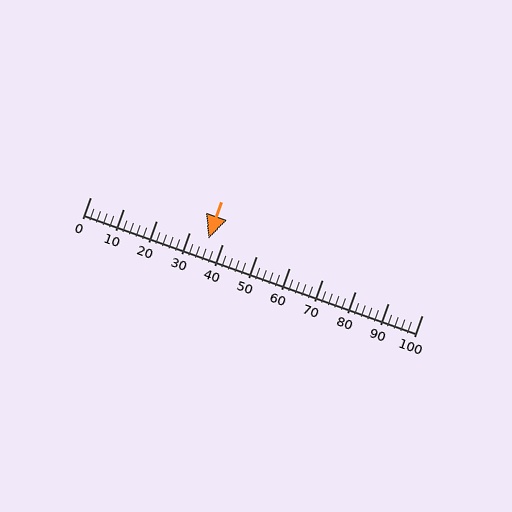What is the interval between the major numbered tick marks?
The major tick marks are spaced 10 units apart.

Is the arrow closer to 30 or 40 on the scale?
The arrow is closer to 40.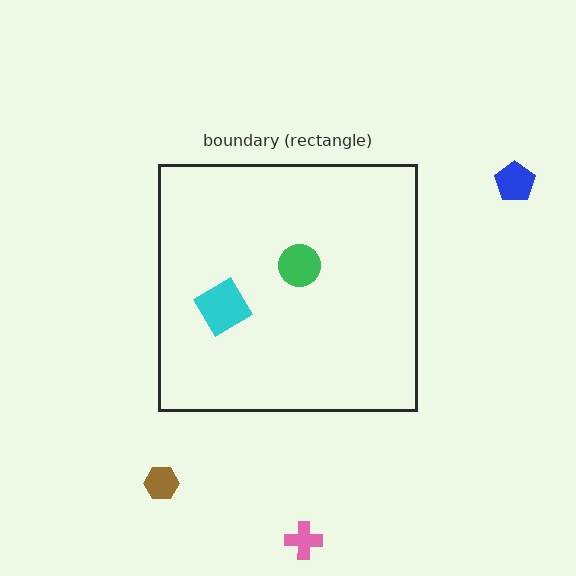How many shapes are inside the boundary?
2 inside, 3 outside.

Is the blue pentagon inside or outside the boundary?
Outside.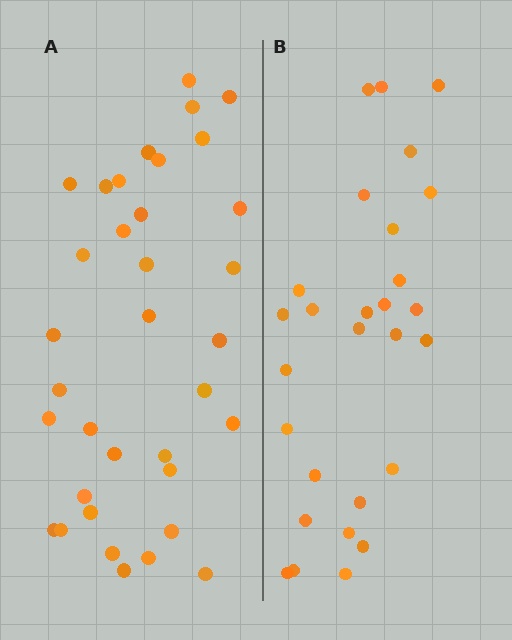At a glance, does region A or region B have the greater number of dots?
Region A (the left region) has more dots.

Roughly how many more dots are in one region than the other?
Region A has roughly 8 or so more dots than region B.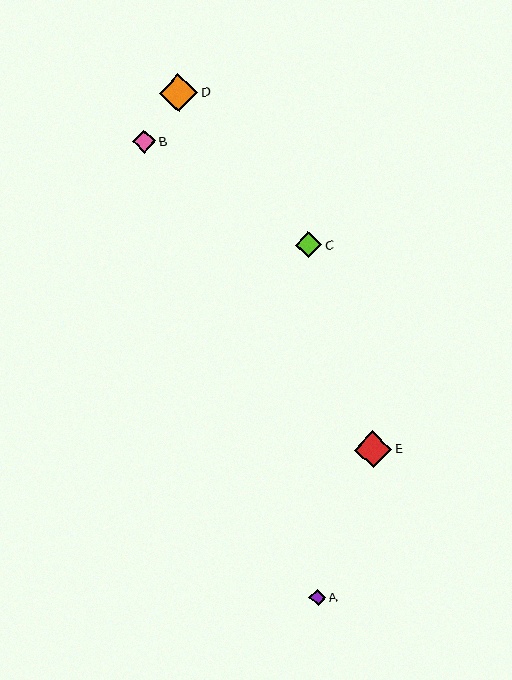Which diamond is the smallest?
Diamond A is the smallest with a size of approximately 16 pixels.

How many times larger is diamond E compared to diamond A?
Diamond E is approximately 2.3 times the size of diamond A.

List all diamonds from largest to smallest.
From largest to smallest: D, E, C, B, A.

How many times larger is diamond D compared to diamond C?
Diamond D is approximately 1.5 times the size of diamond C.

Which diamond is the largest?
Diamond D is the largest with a size of approximately 38 pixels.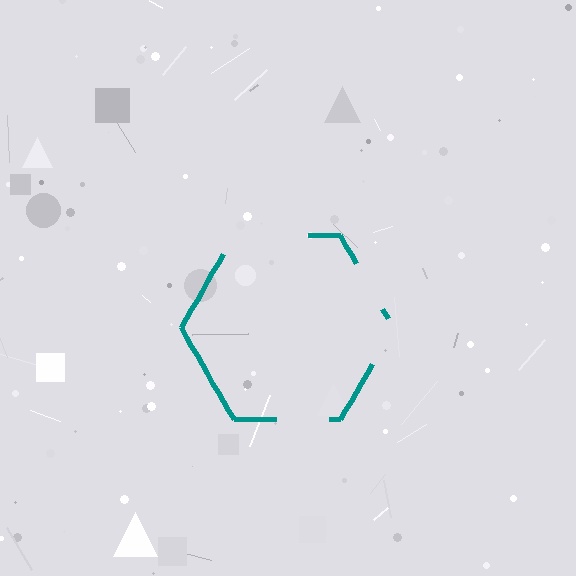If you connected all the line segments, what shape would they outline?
They would outline a hexagon.